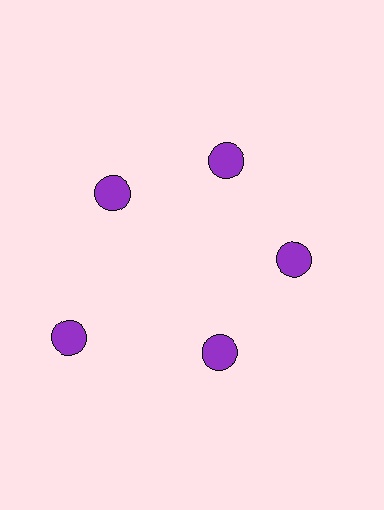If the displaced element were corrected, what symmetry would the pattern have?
It would have 5-fold rotational symmetry — the pattern would map onto itself every 72 degrees.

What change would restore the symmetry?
The symmetry would be restored by moving it inward, back onto the ring so that all 5 circles sit at equal angles and equal distance from the center.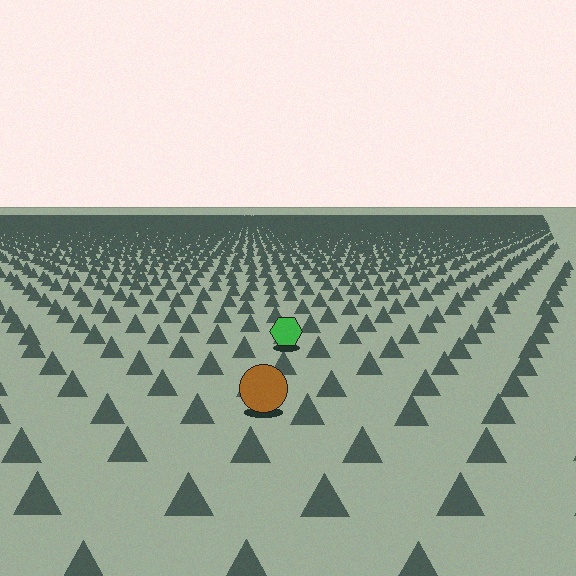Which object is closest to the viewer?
The brown circle is closest. The texture marks near it are larger and more spread out.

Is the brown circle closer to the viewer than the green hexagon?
Yes. The brown circle is closer — you can tell from the texture gradient: the ground texture is coarser near it.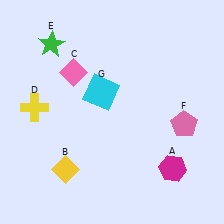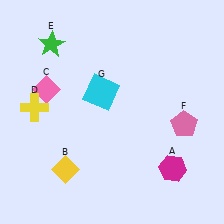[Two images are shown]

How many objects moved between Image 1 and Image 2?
1 object moved between the two images.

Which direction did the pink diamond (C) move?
The pink diamond (C) moved left.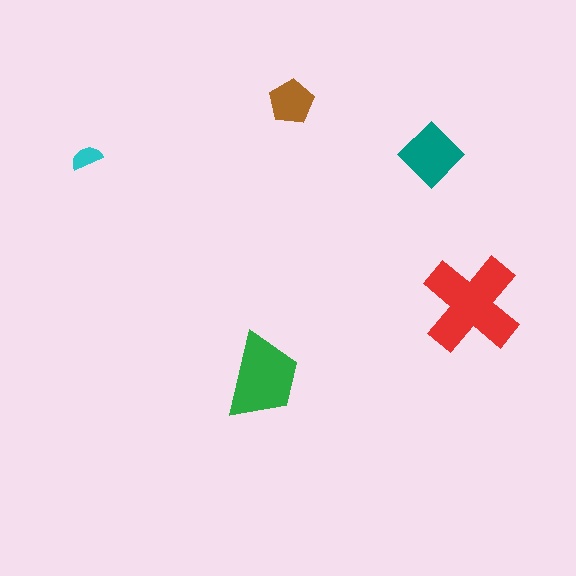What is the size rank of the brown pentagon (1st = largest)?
4th.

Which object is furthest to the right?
The red cross is rightmost.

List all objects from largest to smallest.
The red cross, the green trapezoid, the teal diamond, the brown pentagon, the cyan semicircle.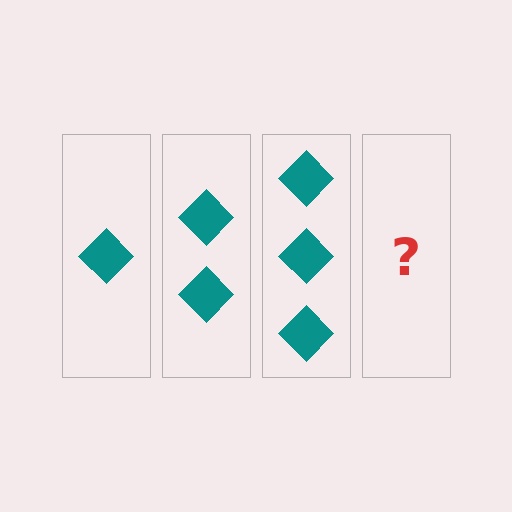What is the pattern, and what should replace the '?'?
The pattern is that each step adds one more diamond. The '?' should be 4 diamonds.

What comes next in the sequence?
The next element should be 4 diamonds.